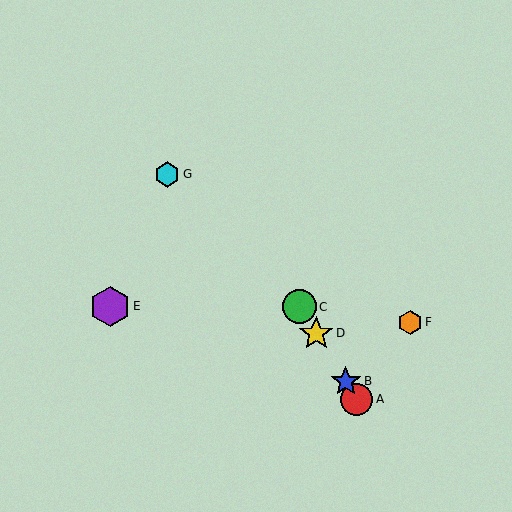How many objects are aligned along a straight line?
4 objects (A, B, C, D) are aligned along a straight line.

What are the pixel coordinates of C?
Object C is at (299, 307).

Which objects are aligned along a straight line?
Objects A, B, C, D are aligned along a straight line.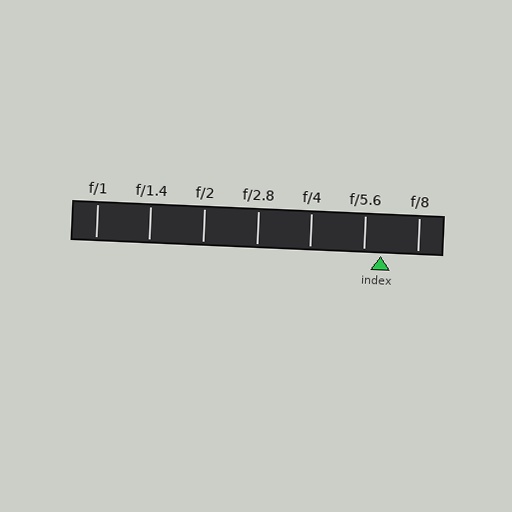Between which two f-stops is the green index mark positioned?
The index mark is between f/5.6 and f/8.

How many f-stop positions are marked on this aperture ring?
There are 7 f-stop positions marked.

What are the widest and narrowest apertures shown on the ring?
The widest aperture shown is f/1 and the narrowest is f/8.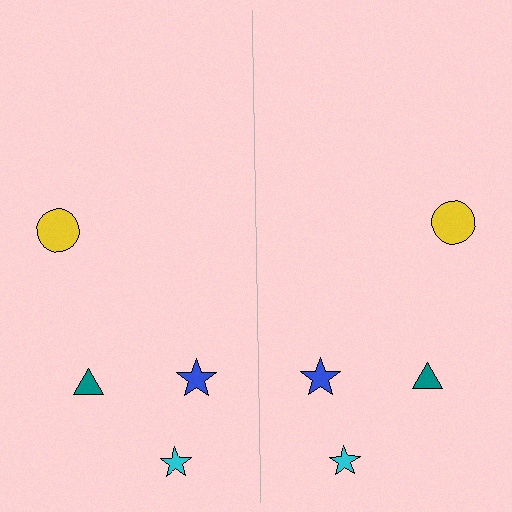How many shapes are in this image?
There are 8 shapes in this image.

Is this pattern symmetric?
Yes, this pattern has bilateral (reflection) symmetry.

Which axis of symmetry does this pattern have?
The pattern has a vertical axis of symmetry running through the center of the image.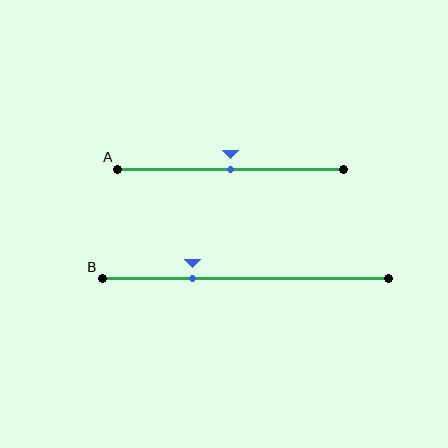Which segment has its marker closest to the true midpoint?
Segment A has its marker closest to the true midpoint.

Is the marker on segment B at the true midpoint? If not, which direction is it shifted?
No, the marker on segment B is shifted to the left by about 19% of the segment length.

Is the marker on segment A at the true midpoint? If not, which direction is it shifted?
Yes, the marker on segment A is at the true midpoint.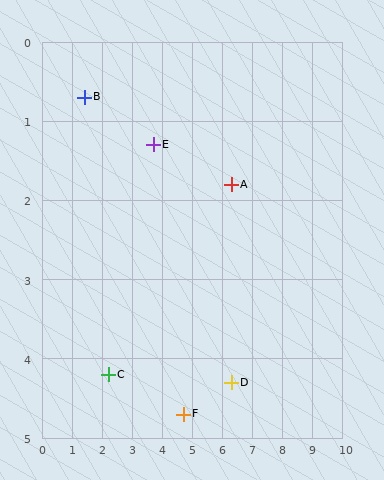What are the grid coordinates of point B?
Point B is at approximately (1.4, 0.7).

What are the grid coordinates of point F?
Point F is at approximately (4.7, 4.7).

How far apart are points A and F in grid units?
Points A and F are about 3.3 grid units apart.